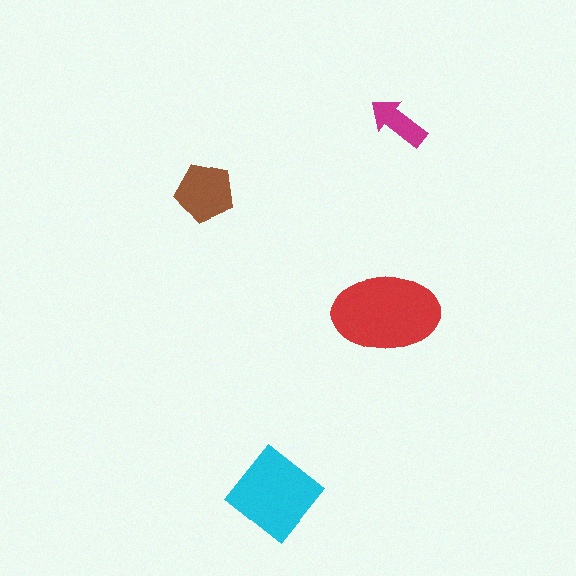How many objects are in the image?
There are 4 objects in the image.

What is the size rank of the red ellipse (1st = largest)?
1st.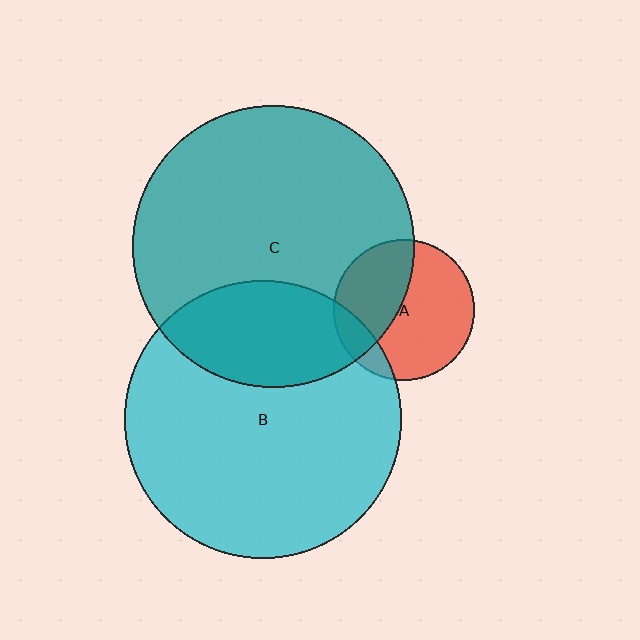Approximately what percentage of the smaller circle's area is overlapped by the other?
Approximately 25%.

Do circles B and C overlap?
Yes.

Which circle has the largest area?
Circle C (teal).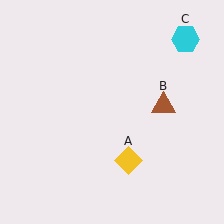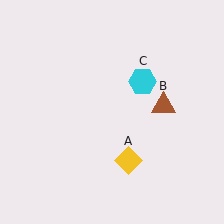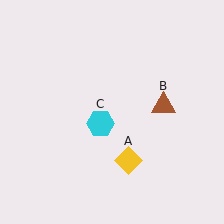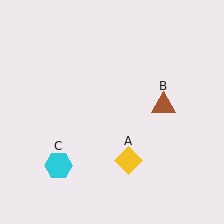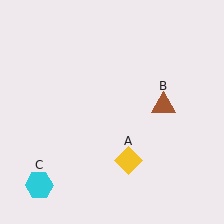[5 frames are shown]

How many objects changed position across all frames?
1 object changed position: cyan hexagon (object C).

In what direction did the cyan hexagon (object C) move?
The cyan hexagon (object C) moved down and to the left.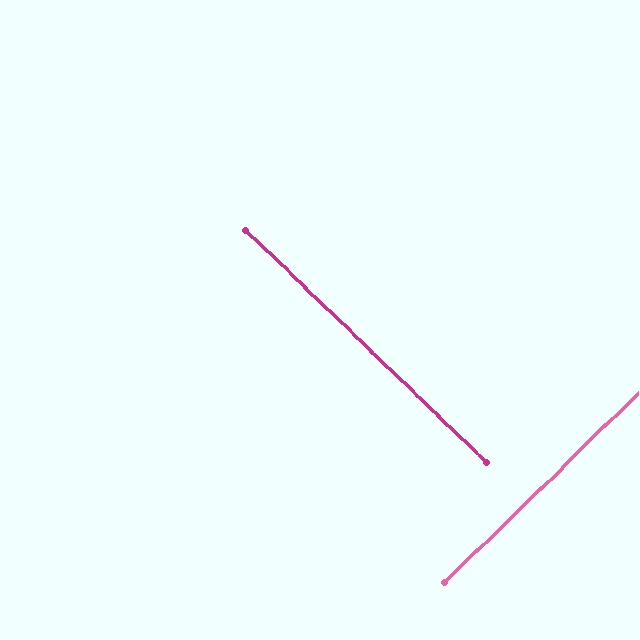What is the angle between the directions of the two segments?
Approximately 88 degrees.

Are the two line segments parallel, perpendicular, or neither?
Perpendicular — they meet at approximately 88°.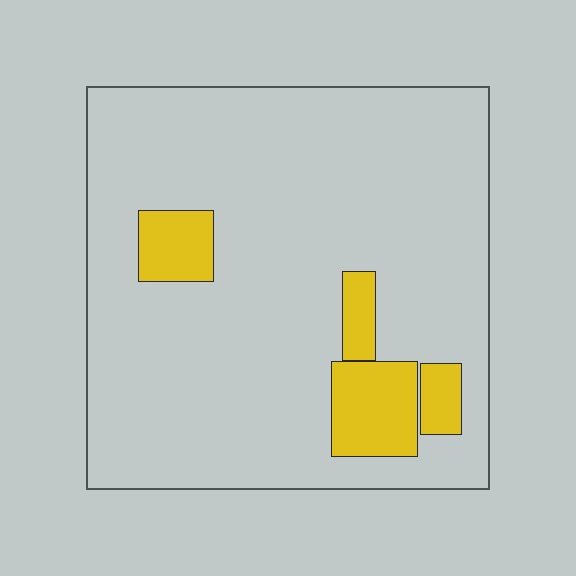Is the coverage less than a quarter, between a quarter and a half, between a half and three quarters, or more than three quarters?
Less than a quarter.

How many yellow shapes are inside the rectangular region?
4.